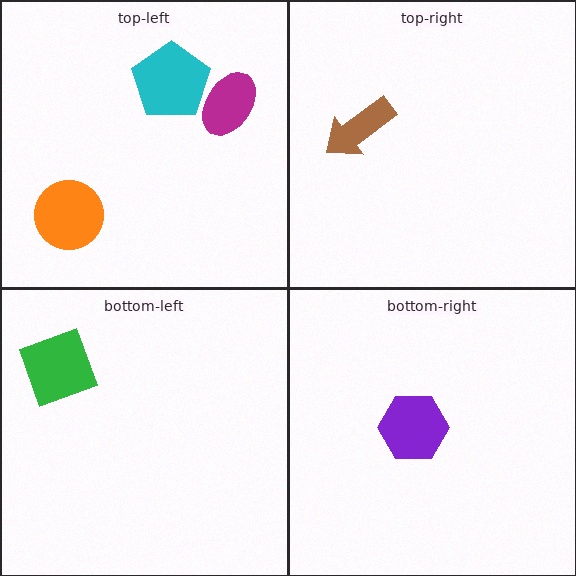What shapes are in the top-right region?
The brown arrow.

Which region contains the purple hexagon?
The bottom-right region.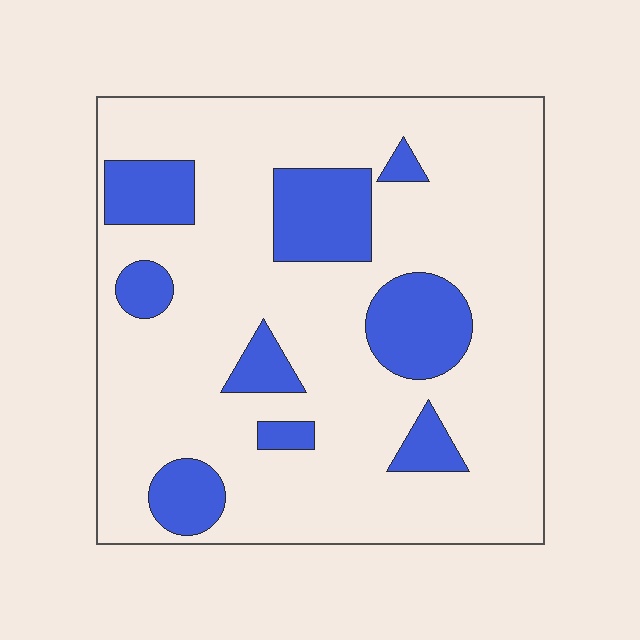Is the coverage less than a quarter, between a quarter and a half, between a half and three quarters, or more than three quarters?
Less than a quarter.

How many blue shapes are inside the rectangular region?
9.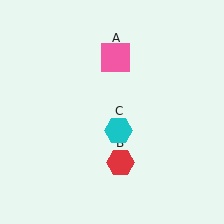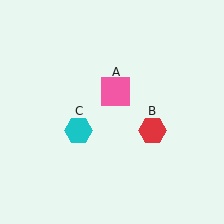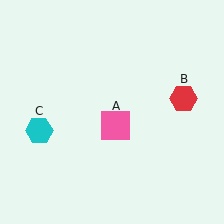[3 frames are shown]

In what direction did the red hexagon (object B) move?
The red hexagon (object B) moved up and to the right.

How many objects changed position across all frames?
3 objects changed position: pink square (object A), red hexagon (object B), cyan hexagon (object C).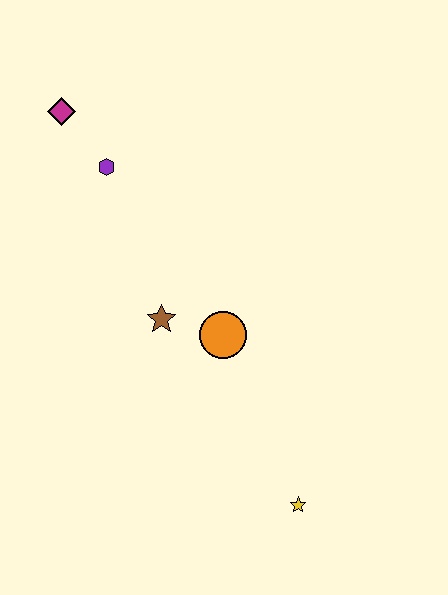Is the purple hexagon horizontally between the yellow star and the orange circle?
No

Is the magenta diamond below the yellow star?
No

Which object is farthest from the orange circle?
The magenta diamond is farthest from the orange circle.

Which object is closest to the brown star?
The orange circle is closest to the brown star.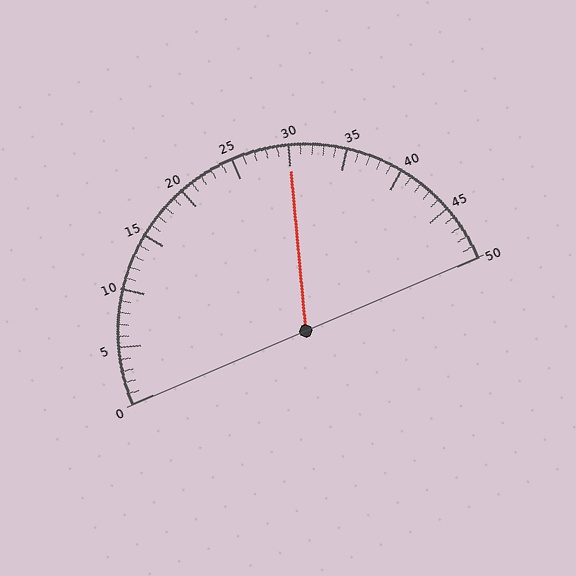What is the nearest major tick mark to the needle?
The nearest major tick mark is 30.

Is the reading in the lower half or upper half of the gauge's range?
The reading is in the upper half of the range (0 to 50).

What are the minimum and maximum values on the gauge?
The gauge ranges from 0 to 50.